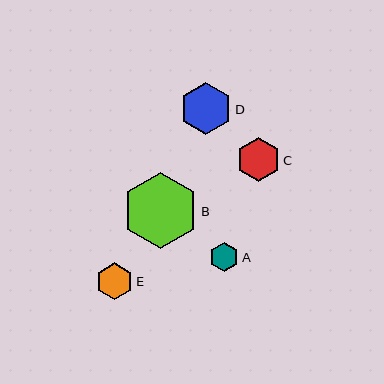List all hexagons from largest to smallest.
From largest to smallest: B, D, C, E, A.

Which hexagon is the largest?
Hexagon B is the largest with a size of approximately 76 pixels.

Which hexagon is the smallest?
Hexagon A is the smallest with a size of approximately 30 pixels.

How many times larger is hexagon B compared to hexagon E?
Hexagon B is approximately 2.1 times the size of hexagon E.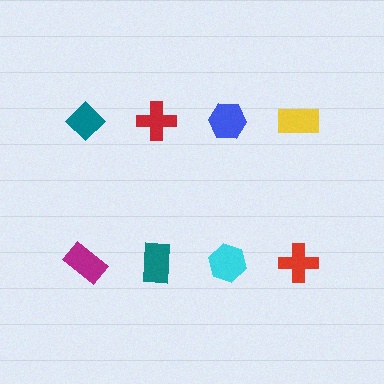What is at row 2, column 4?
A red cross.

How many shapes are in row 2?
4 shapes.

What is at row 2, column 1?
A magenta rectangle.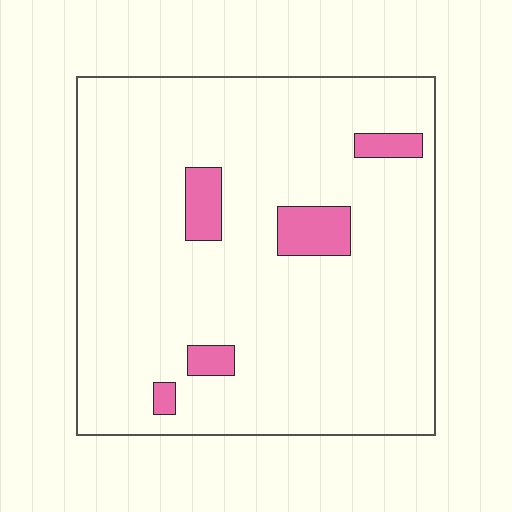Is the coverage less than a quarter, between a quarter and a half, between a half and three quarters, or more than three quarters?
Less than a quarter.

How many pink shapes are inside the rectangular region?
5.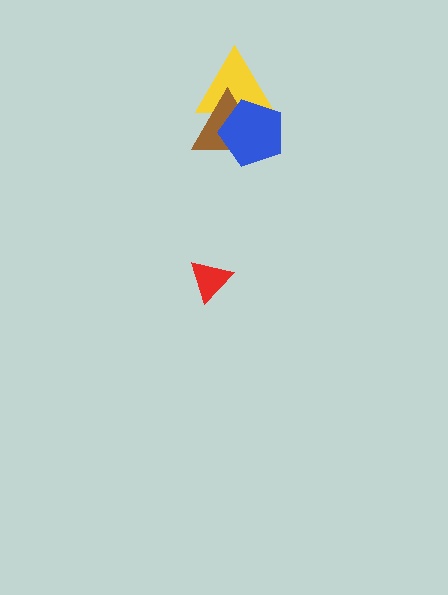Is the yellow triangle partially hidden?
Yes, it is partially covered by another shape.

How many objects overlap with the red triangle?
0 objects overlap with the red triangle.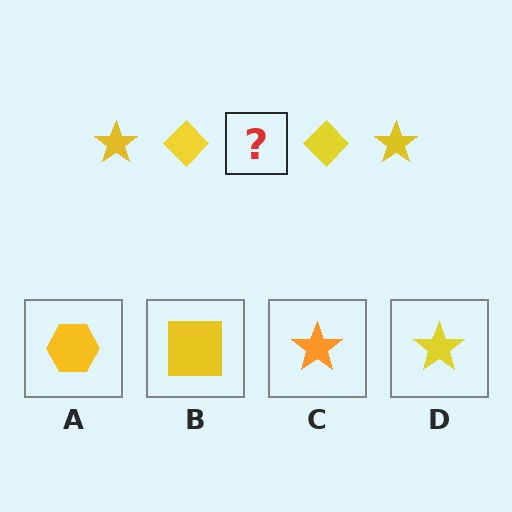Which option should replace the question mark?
Option D.